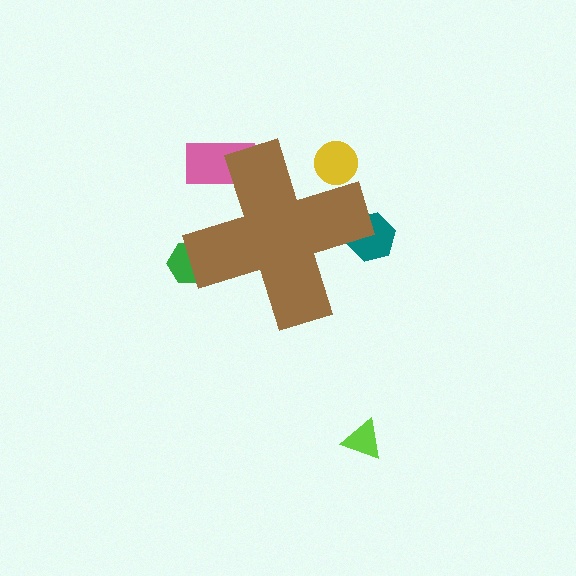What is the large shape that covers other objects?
A brown cross.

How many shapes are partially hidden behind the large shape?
4 shapes are partially hidden.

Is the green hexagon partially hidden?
Yes, the green hexagon is partially hidden behind the brown cross.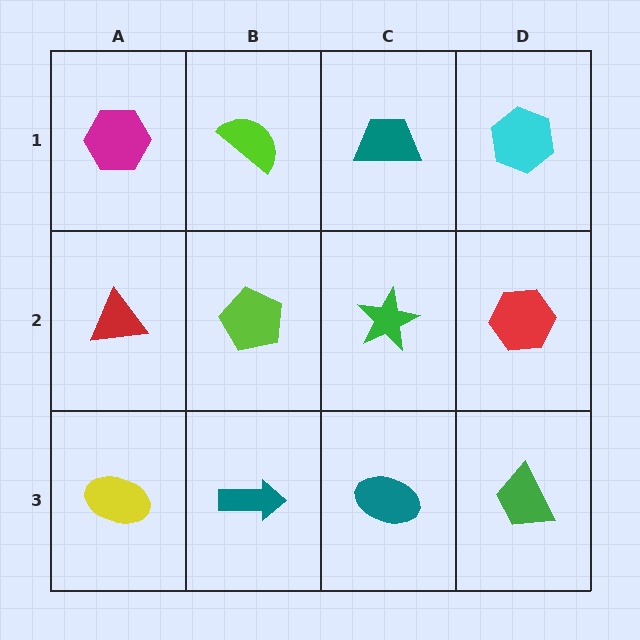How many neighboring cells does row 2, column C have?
4.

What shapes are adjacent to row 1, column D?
A red hexagon (row 2, column D), a teal trapezoid (row 1, column C).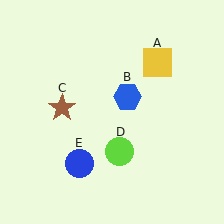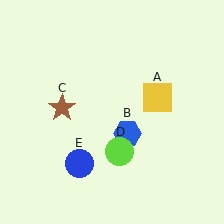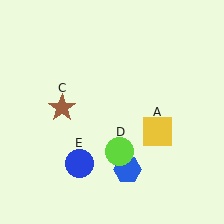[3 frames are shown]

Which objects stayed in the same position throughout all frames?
Brown star (object C) and lime circle (object D) and blue circle (object E) remained stationary.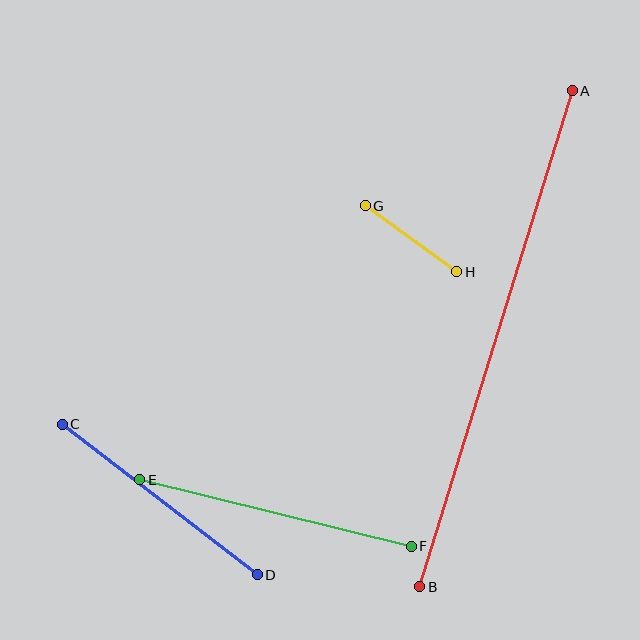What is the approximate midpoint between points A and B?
The midpoint is at approximately (496, 339) pixels.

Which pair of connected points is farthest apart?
Points A and B are farthest apart.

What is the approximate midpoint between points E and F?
The midpoint is at approximately (275, 513) pixels.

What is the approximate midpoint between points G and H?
The midpoint is at approximately (411, 239) pixels.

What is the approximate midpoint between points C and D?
The midpoint is at approximately (160, 499) pixels.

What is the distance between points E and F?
The distance is approximately 279 pixels.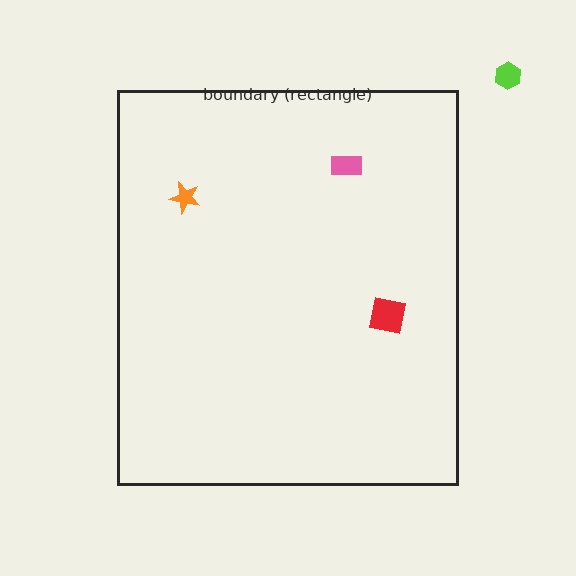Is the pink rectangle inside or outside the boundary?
Inside.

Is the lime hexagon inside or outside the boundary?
Outside.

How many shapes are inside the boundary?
3 inside, 1 outside.